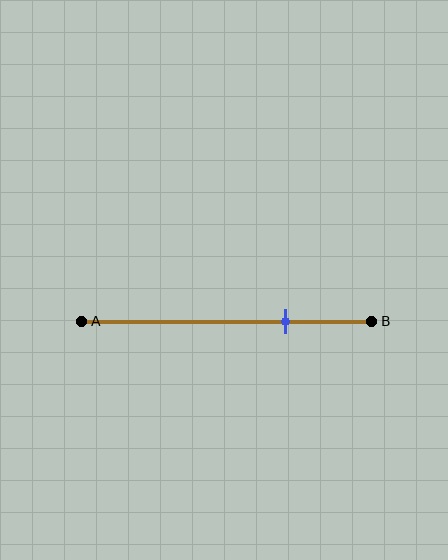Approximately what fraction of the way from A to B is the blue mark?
The blue mark is approximately 70% of the way from A to B.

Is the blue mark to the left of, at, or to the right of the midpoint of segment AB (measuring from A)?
The blue mark is to the right of the midpoint of segment AB.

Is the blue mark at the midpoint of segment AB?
No, the mark is at about 70% from A, not at the 50% midpoint.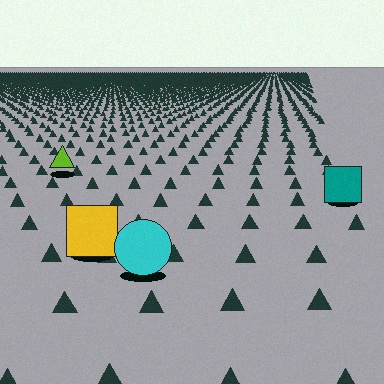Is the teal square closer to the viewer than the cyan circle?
No. The cyan circle is closer — you can tell from the texture gradient: the ground texture is coarser near it.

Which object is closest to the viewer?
The cyan circle is closest. The texture marks near it are larger and more spread out.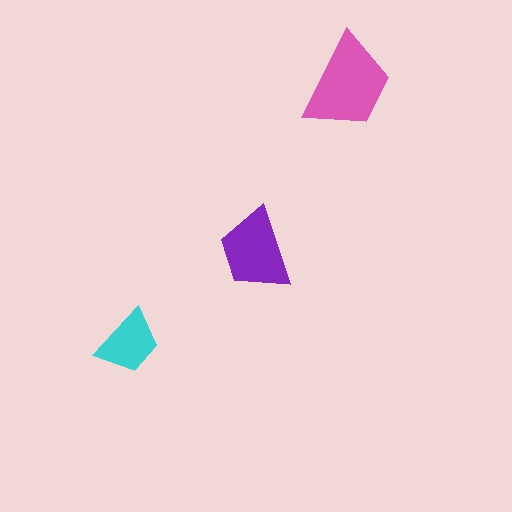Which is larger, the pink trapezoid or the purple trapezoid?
The pink one.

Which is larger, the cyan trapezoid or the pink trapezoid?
The pink one.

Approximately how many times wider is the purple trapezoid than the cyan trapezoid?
About 1.5 times wider.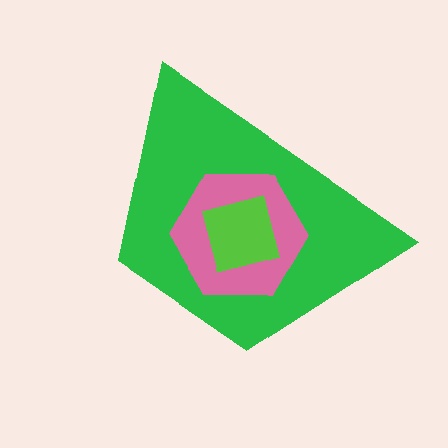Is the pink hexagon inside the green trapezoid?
Yes.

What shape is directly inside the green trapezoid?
The pink hexagon.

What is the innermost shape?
The lime square.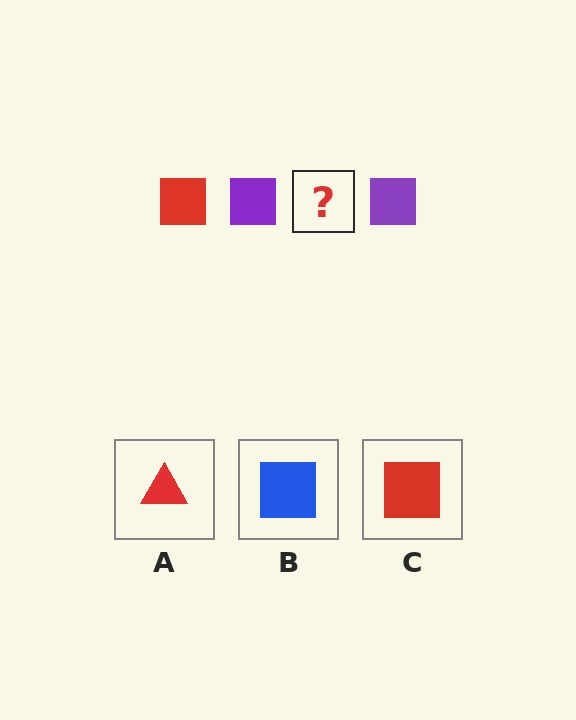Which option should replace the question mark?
Option C.